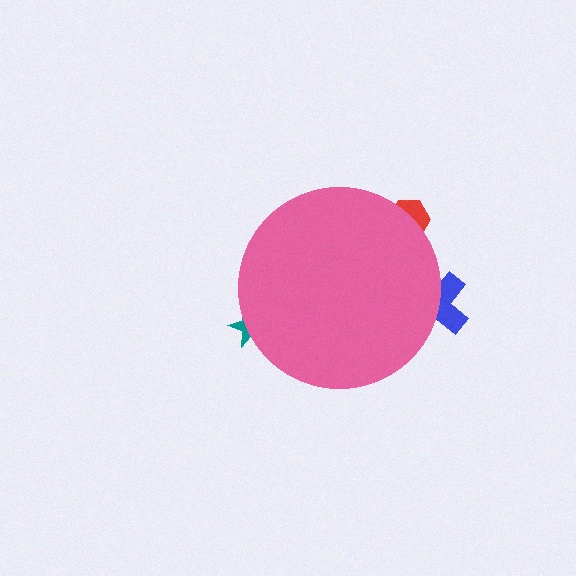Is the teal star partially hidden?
Yes, the teal star is partially hidden behind the pink circle.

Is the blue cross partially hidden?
Yes, the blue cross is partially hidden behind the pink circle.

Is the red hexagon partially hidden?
Yes, the red hexagon is partially hidden behind the pink circle.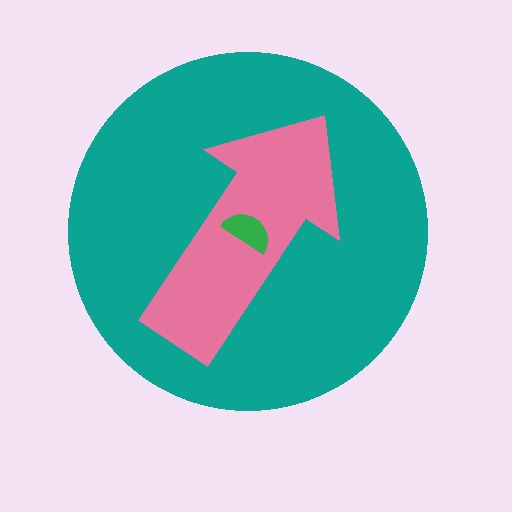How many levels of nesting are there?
3.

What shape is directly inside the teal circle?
The pink arrow.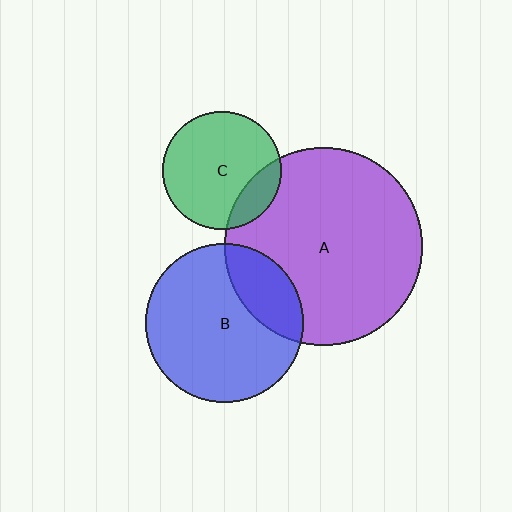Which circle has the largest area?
Circle A (purple).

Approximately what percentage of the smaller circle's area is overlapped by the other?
Approximately 25%.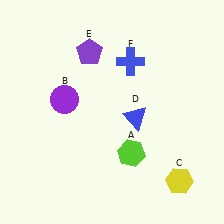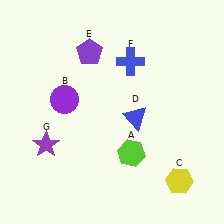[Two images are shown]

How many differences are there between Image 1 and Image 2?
There is 1 difference between the two images.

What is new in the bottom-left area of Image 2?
A purple star (G) was added in the bottom-left area of Image 2.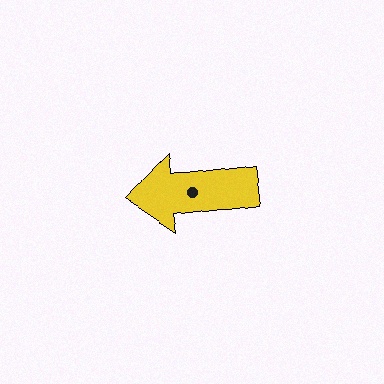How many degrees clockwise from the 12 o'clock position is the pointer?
Approximately 263 degrees.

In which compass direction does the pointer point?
West.